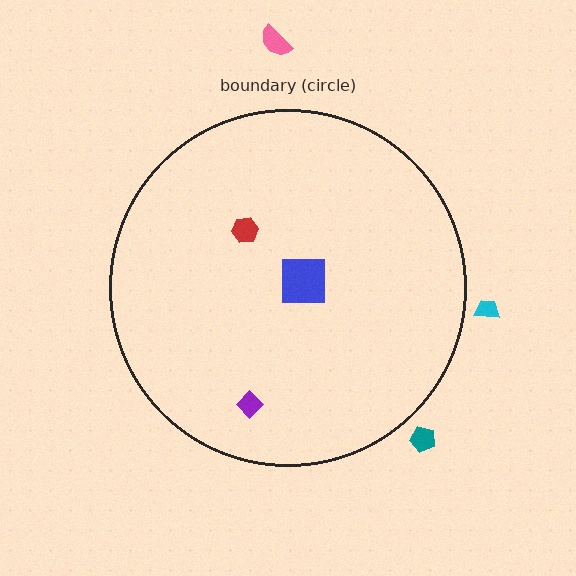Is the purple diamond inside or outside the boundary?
Inside.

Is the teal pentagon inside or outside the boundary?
Outside.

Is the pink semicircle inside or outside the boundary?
Outside.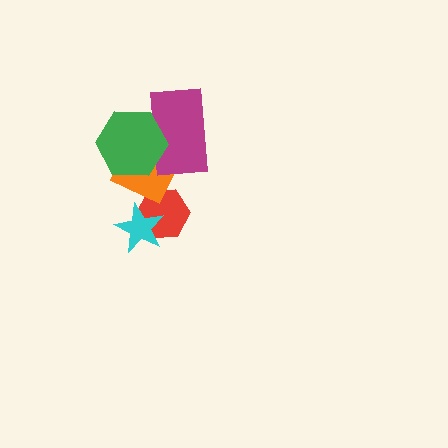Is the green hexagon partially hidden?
No, no other shape covers it.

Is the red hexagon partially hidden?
Yes, it is partially covered by another shape.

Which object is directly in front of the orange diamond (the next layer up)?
The magenta rectangle is directly in front of the orange diamond.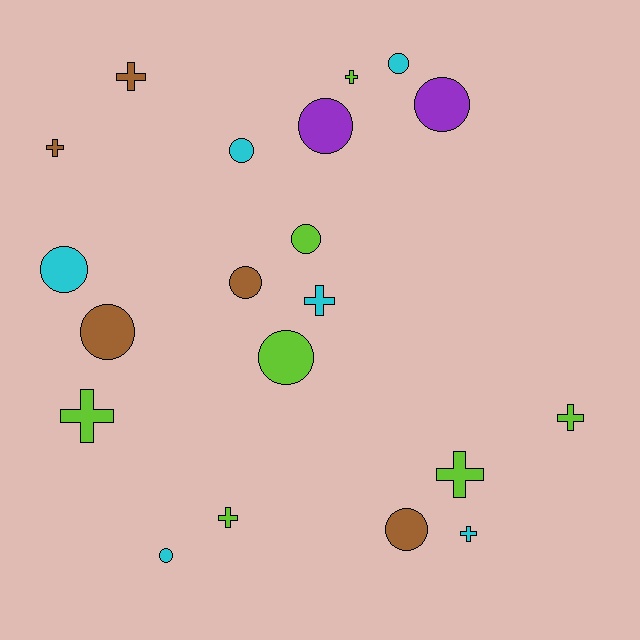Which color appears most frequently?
Lime, with 7 objects.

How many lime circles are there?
There are 2 lime circles.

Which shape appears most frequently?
Circle, with 11 objects.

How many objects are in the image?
There are 20 objects.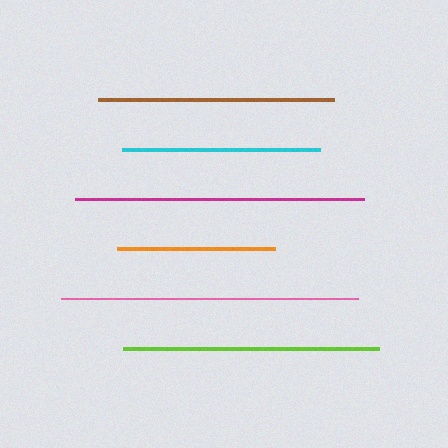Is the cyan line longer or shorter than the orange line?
The cyan line is longer than the orange line.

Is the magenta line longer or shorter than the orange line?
The magenta line is longer than the orange line.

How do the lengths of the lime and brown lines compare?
The lime and brown lines are approximately the same length.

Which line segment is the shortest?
The orange line is the shortest at approximately 158 pixels.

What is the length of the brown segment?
The brown segment is approximately 236 pixels long.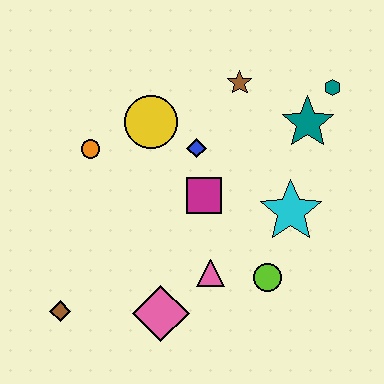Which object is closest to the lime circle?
The pink triangle is closest to the lime circle.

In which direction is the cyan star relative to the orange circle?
The cyan star is to the right of the orange circle.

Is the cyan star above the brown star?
No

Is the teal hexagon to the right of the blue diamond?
Yes